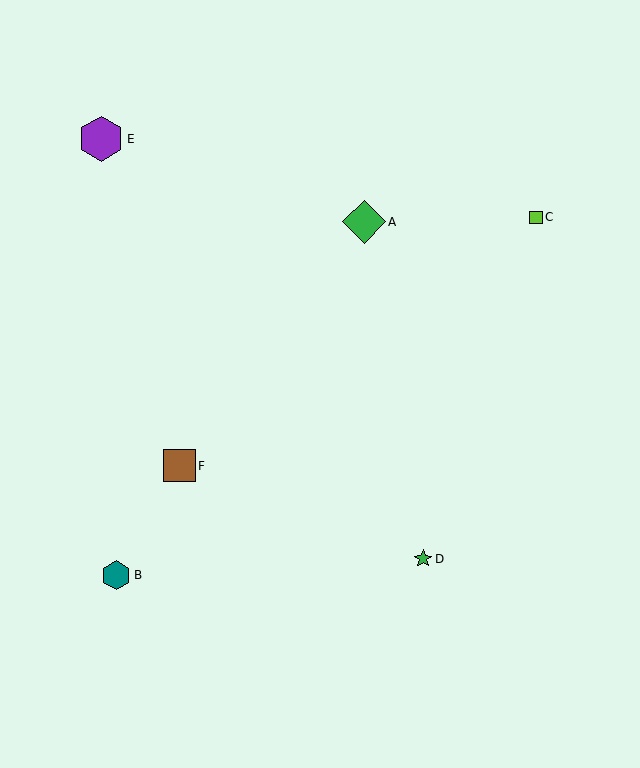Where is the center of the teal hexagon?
The center of the teal hexagon is at (116, 575).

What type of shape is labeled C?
Shape C is a lime square.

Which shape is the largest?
The purple hexagon (labeled E) is the largest.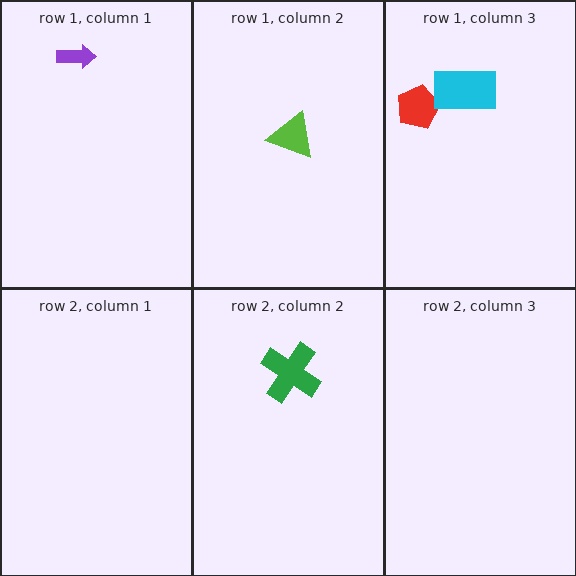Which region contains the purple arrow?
The row 1, column 1 region.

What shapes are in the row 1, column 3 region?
The red pentagon, the cyan rectangle.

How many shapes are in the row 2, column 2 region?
1.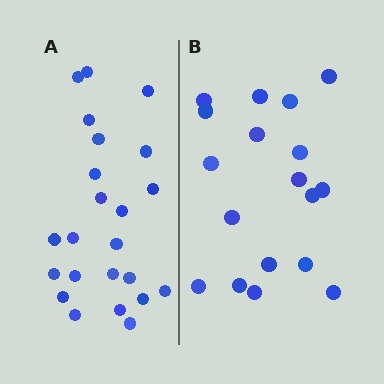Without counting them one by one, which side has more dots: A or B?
Region A (the left region) has more dots.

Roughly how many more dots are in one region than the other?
Region A has about 5 more dots than region B.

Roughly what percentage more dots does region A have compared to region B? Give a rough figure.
About 30% more.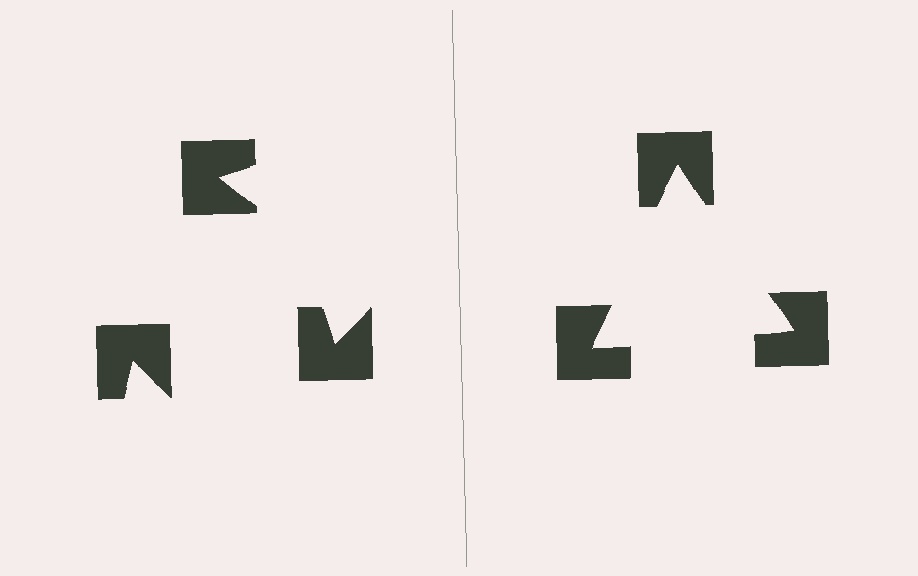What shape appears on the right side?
An illusory triangle.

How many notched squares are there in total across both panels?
6 — 3 on each side.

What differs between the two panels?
The notched squares are positioned identically on both sides; only the wedge orientations differ. On the right they align to a triangle; on the left they are misaligned.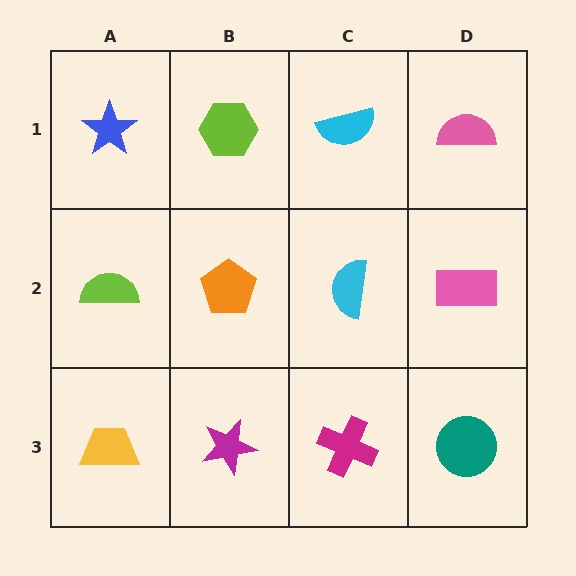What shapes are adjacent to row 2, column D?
A pink semicircle (row 1, column D), a teal circle (row 3, column D), a cyan semicircle (row 2, column C).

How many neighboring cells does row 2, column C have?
4.